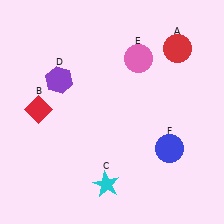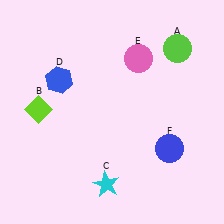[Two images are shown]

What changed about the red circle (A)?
In Image 1, A is red. In Image 2, it changed to lime.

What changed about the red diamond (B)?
In Image 1, B is red. In Image 2, it changed to lime.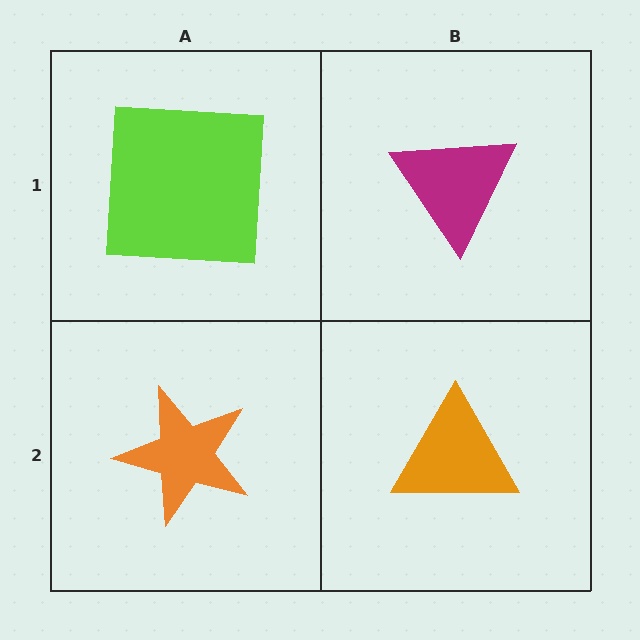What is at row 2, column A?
An orange star.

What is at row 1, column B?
A magenta triangle.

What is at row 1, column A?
A lime square.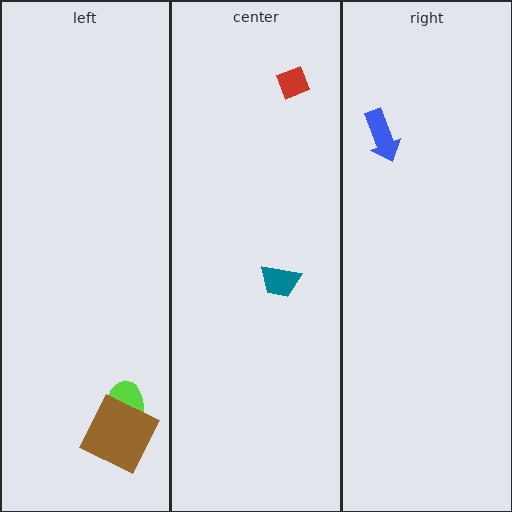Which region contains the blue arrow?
The right region.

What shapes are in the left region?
The lime ellipse, the brown square.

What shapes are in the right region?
The blue arrow.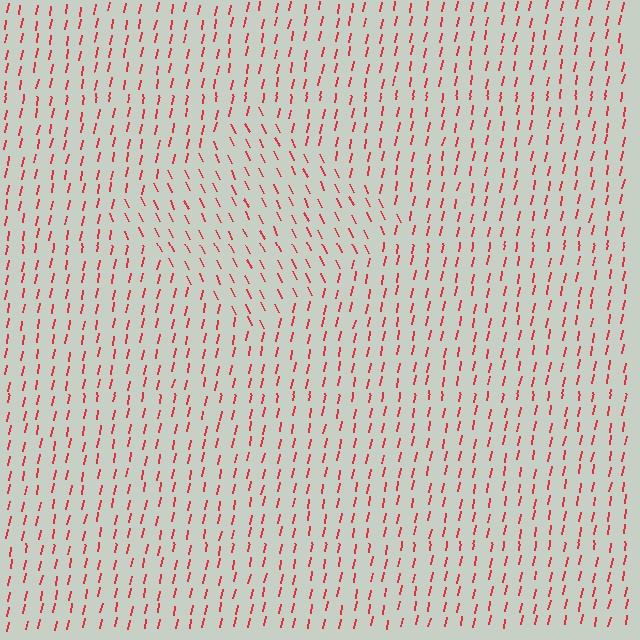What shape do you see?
I see a diamond.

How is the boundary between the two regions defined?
The boundary is defined purely by a change in line orientation (approximately 36 degrees difference). All lines are the same color and thickness.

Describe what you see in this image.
The image is filled with small red line segments. A diamond region in the image has lines oriented differently from the surrounding lines, creating a visible texture boundary.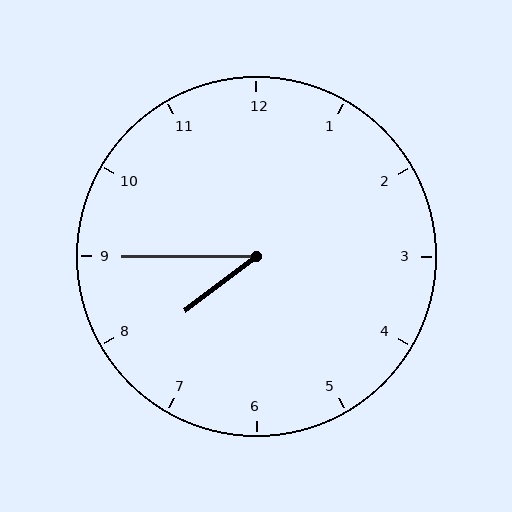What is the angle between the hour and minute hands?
Approximately 38 degrees.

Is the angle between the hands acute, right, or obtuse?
It is acute.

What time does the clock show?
7:45.